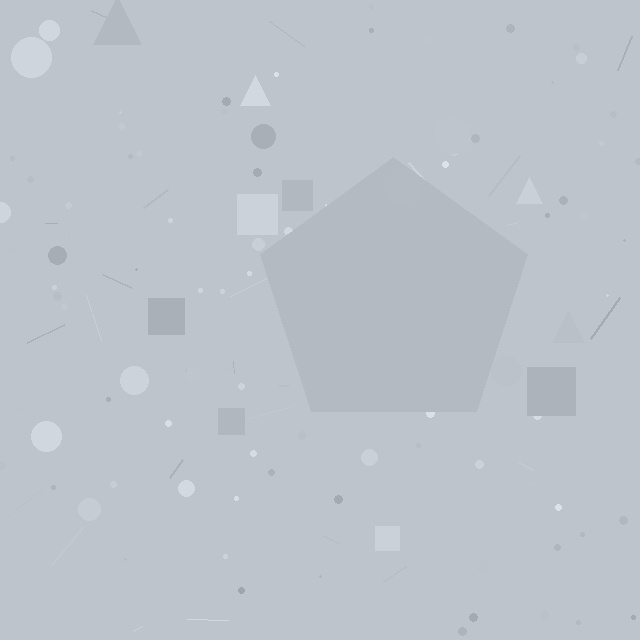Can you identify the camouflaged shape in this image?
The camouflaged shape is a pentagon.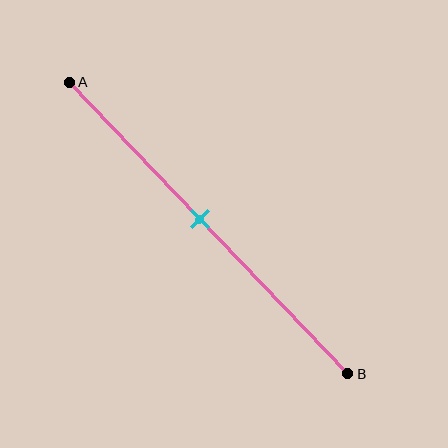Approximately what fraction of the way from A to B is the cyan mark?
The cyan mark is approximately 45% of the way from A to B.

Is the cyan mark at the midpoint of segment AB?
No, the mark is at about 45% from A, not at the 50% midpoint.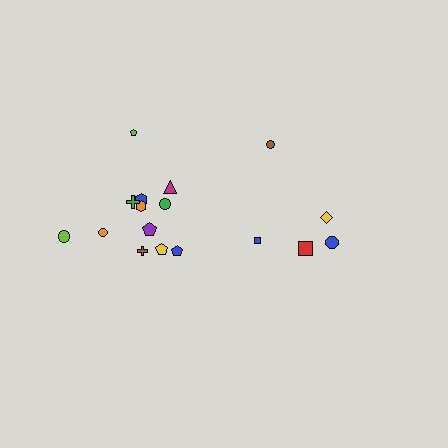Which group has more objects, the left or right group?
The left group.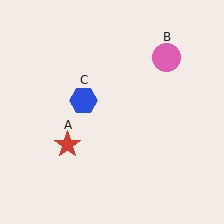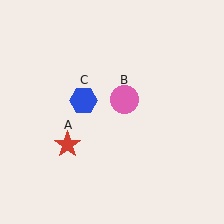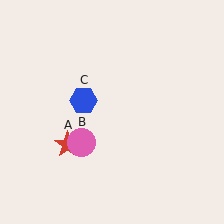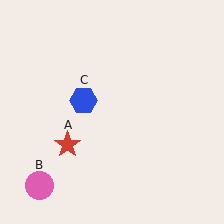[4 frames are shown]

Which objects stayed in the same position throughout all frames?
Red star (object A) and blue hexagon (object C) remained stationary.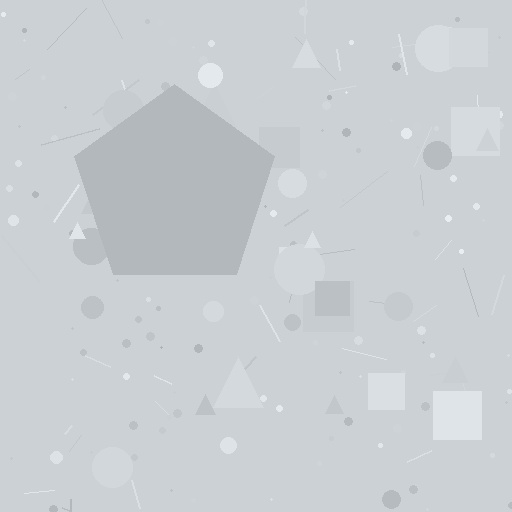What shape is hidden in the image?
A pentagon is hidden in the image.